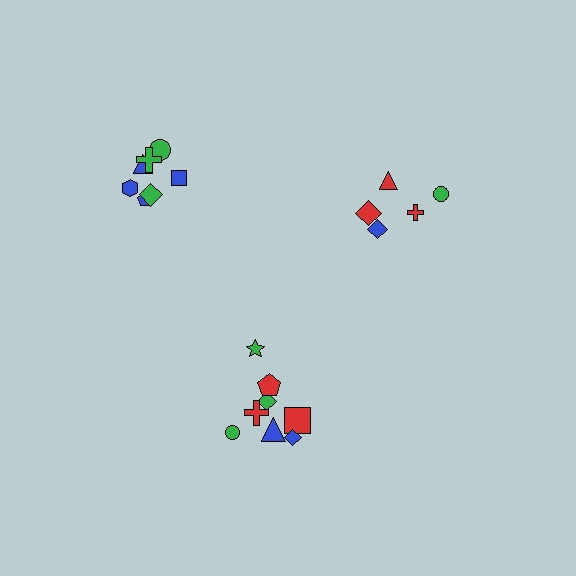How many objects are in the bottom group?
There are 8 objects.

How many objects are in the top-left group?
There are 7 objects.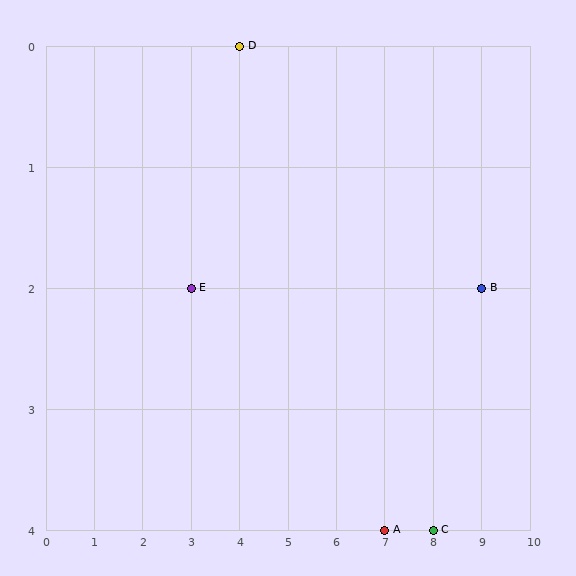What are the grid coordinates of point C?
Point C is at grid coordinates (8, 4).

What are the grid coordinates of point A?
Point A is at grid coordinates (7, 4).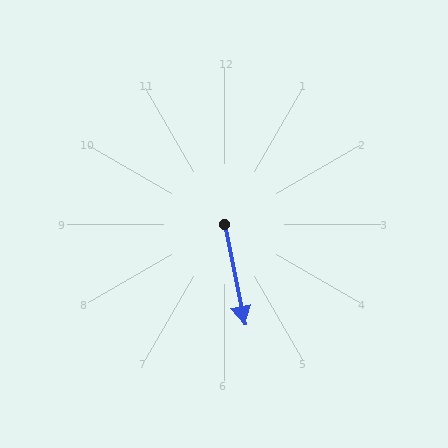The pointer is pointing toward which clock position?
Roughly 6 o'clock.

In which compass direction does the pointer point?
South.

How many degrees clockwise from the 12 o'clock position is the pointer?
Approximately 168 degrees.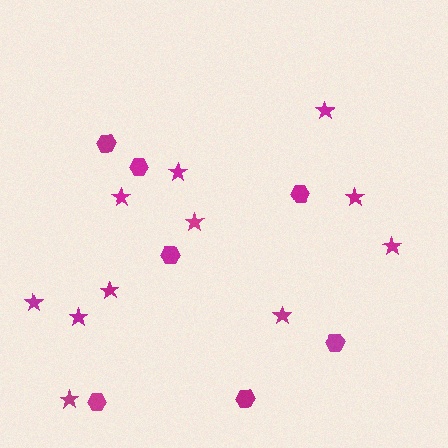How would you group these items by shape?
There are 2 groups: one group of stars (11) and one group of hexagons (7).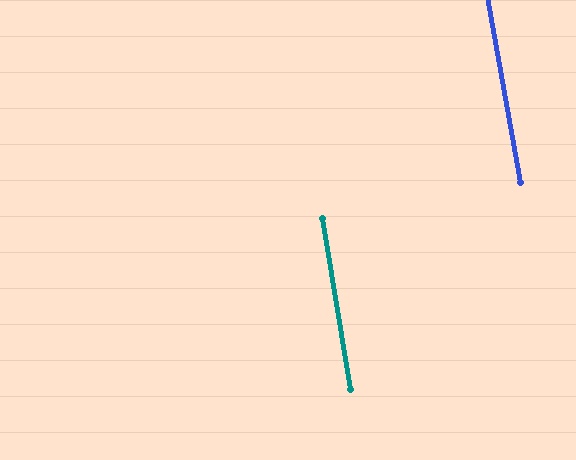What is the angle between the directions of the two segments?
Approximately 1 degree.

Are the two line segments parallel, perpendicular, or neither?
Parallel — their directions differ by only 0.9°.